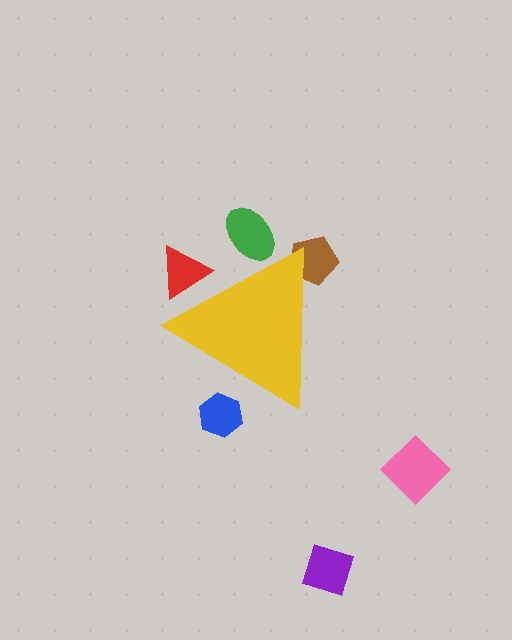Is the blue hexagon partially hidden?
Yes, the blue hexagon is partially hidden behind the yellow triangle.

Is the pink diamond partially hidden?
No, the pink diamond is fully visible.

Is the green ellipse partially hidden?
Yes, the green ellipse is partially hidden behind the yellow triangle.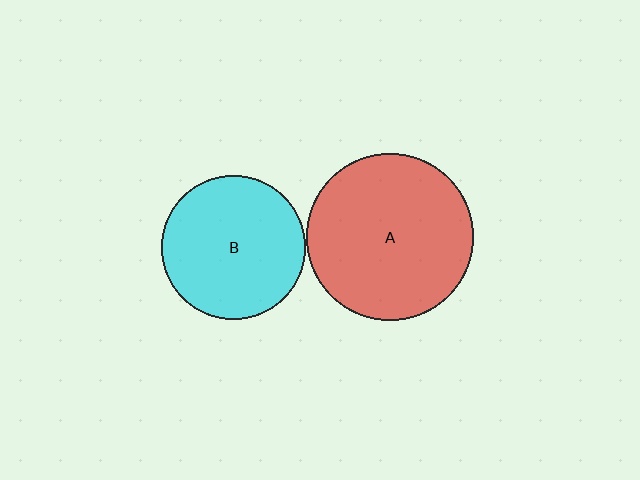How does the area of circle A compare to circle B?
Approximately 1.3 times.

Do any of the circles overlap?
No, none of the circles overlap.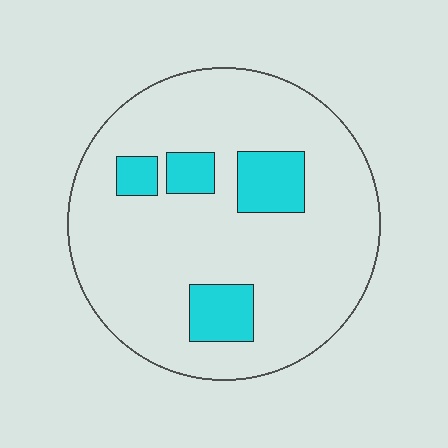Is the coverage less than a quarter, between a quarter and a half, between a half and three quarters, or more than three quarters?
Less than a quarter.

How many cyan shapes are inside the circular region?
4.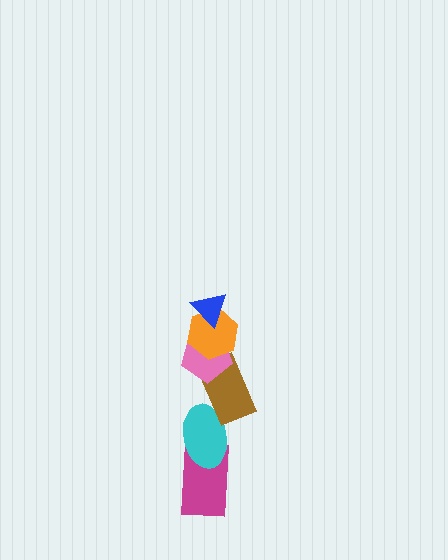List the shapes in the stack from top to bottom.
From top to bottom: the blue triangle, the orange hexagon, the pink pentagon, the brown rectangle, the cyan ellipse, the magenta rectangle.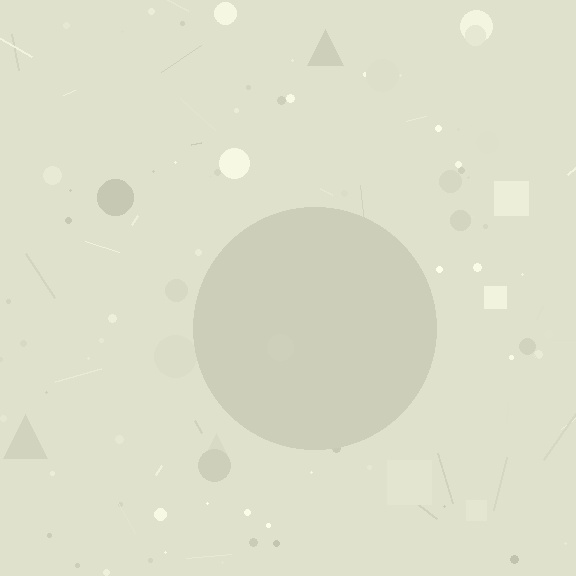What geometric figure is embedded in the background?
A circle is embedded in the background.